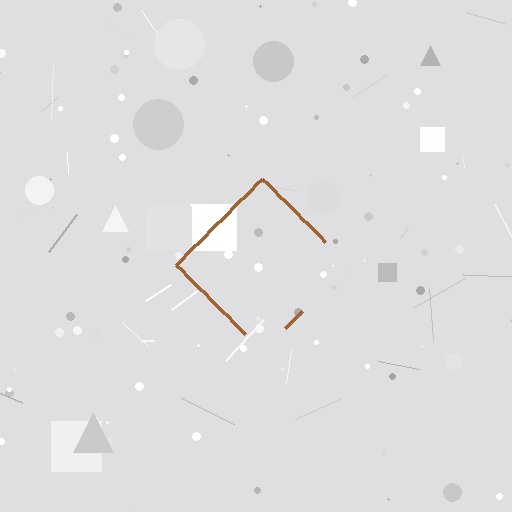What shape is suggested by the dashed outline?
The dashed outline suggests a diamond.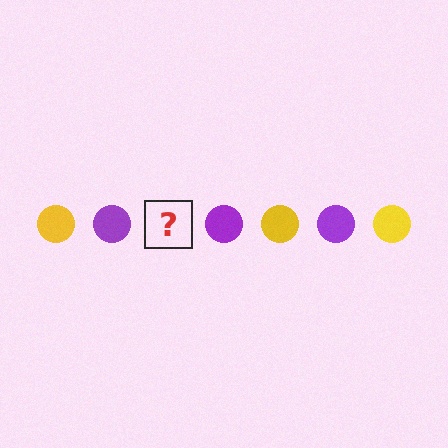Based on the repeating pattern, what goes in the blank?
The blank should be a yellow circle.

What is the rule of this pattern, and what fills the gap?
The rule is that the pattern cycles through yellow, purple circles. The gap should be filled with a yellow circle.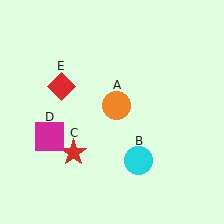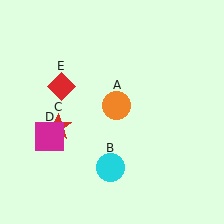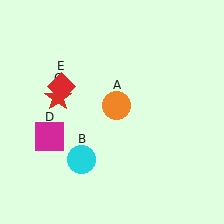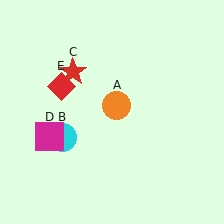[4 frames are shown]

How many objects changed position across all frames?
2 objects changed position: cyan circle (object B), red star (object C).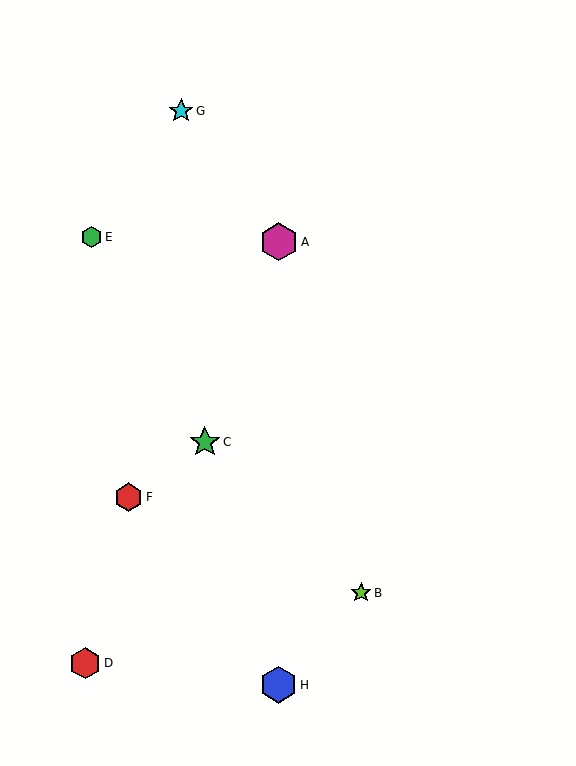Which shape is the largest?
The magenta hexagon (labeled A) is the largest.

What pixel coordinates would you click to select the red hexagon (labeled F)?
Click at (129, 497) to select the red hexagon F.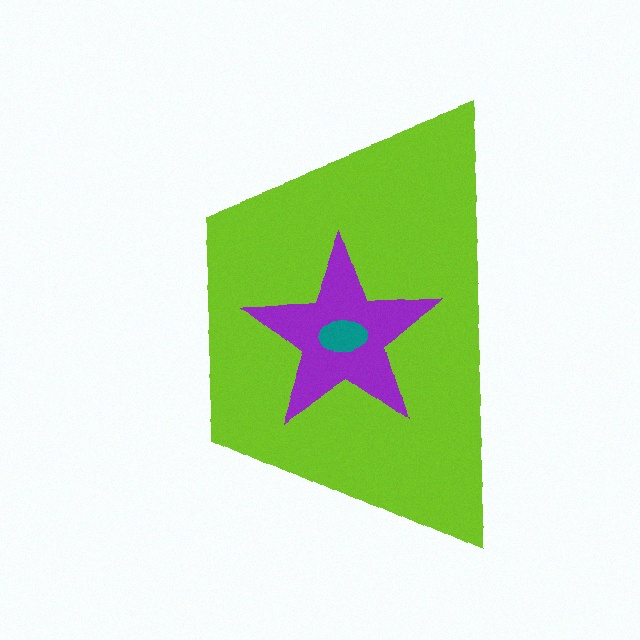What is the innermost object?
The teal ellipse.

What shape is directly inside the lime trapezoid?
The purple star.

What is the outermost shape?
The lime trapezoid.